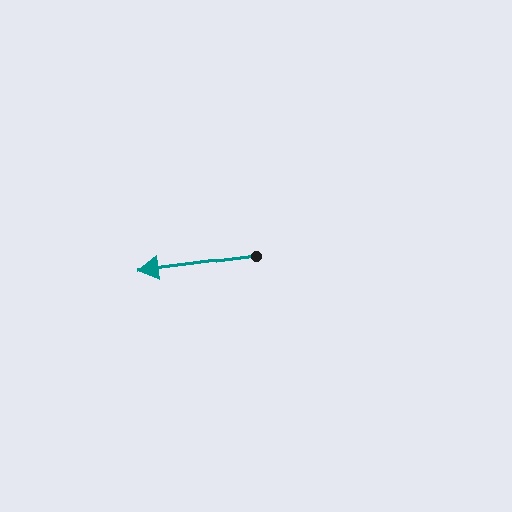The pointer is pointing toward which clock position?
Roughly 9 o'clock.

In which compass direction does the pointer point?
West.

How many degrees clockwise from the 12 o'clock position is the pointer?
Approximately 263 degrees.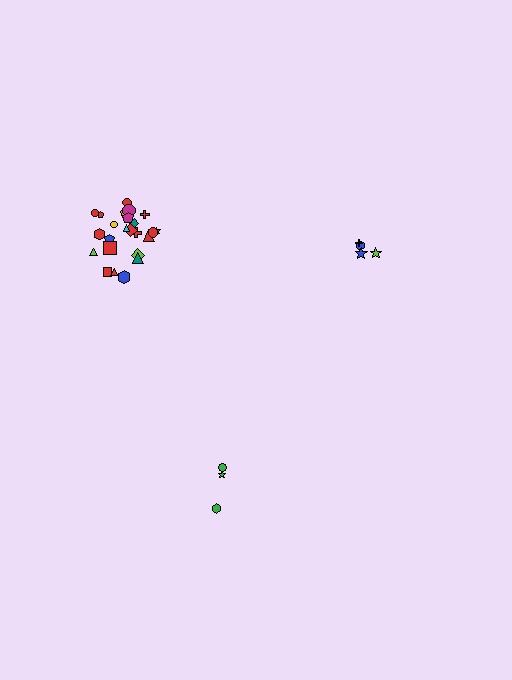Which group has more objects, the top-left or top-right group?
The top-left group.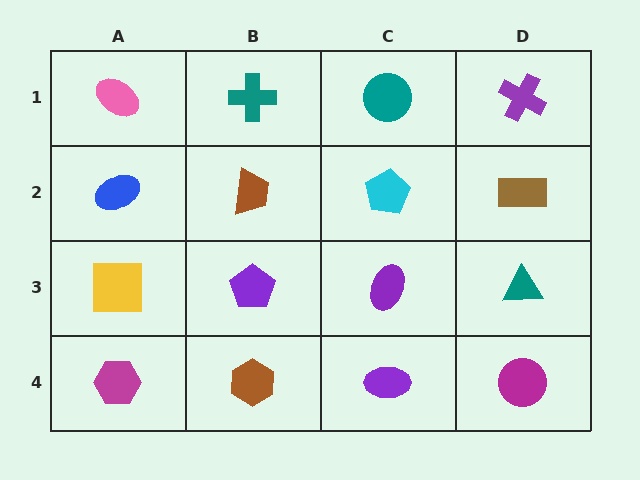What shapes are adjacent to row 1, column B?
A brown trapezoid (row 2, column B), a pink ellipse (row 1, column A), a teal circle (row 1, column C).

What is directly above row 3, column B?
A brown trapezoid.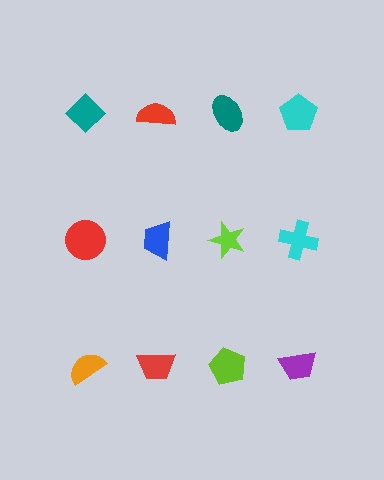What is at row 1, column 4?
A cyan pentagon.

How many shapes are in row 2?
4 shapes.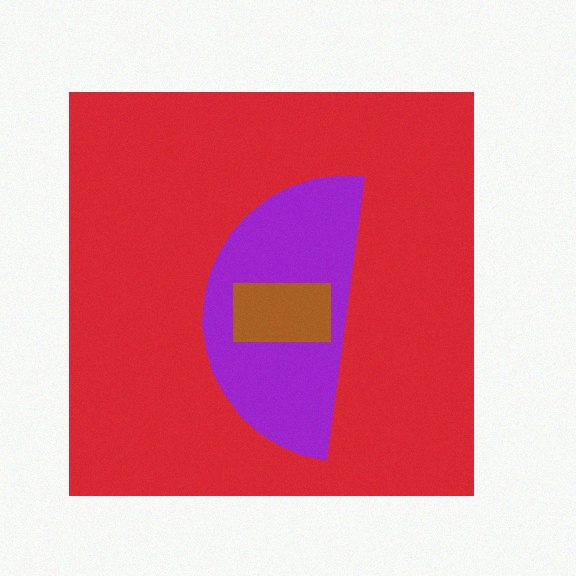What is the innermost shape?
The brown rectangle.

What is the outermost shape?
The red square.